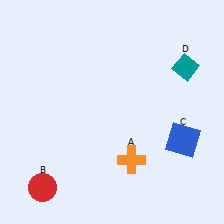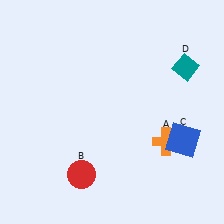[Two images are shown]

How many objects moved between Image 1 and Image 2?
2 objects moved between the two images.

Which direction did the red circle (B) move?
The red circle (B) moved right.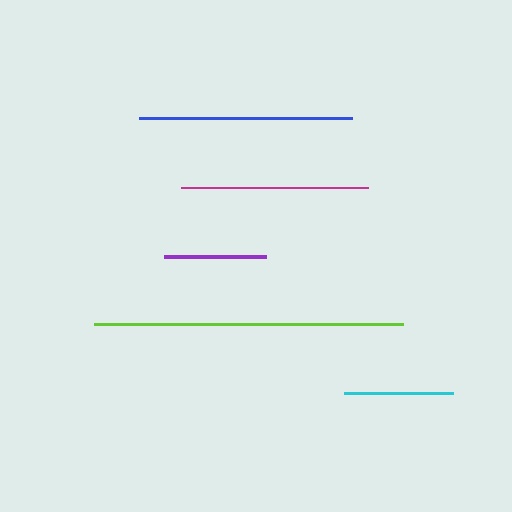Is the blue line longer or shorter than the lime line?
The lime line is longer than the blue line.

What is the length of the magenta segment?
The magenta segment is approximately 187 pixels long.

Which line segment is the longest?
The lime line is the longest at approximately 309 pixels.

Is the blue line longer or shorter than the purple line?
The blue line is longer than the purple line.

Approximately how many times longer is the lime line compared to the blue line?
The lime line is approximately 1.4 times the length of the blue line.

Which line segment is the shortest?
The purple line is the shortest at approximately 102 pixels.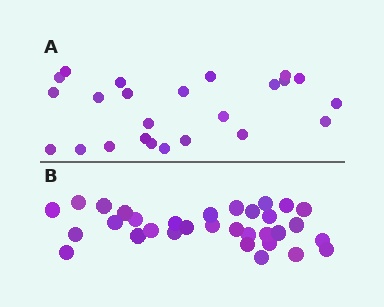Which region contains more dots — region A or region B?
Region B (the bottom region) has more dots.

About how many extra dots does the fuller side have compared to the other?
Region B has roughly 8 or so more dots than region A.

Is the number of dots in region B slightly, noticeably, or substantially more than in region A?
Region B has noticeably more, but not dramatically so. The ratio is roughly 1.3 to 1.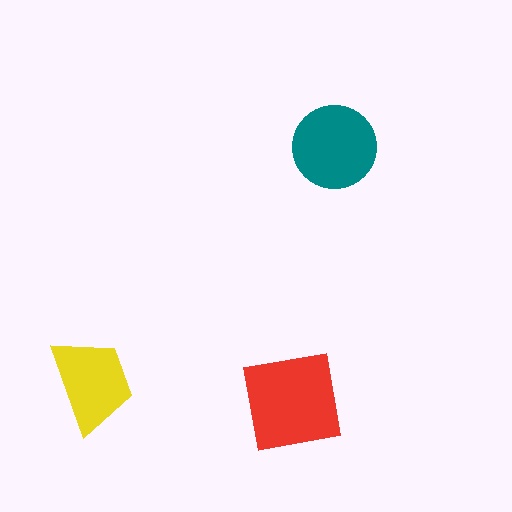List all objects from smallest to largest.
The yellow trapezoid, the teal circle, the red square.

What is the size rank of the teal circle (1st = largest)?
2nd.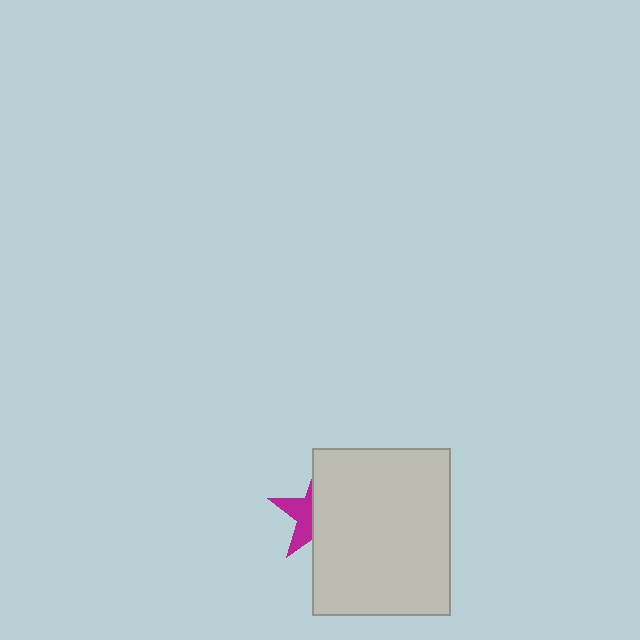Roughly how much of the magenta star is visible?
A small part of it is visible (roughly 38%).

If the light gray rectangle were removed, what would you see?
You would see the complete magenta star.